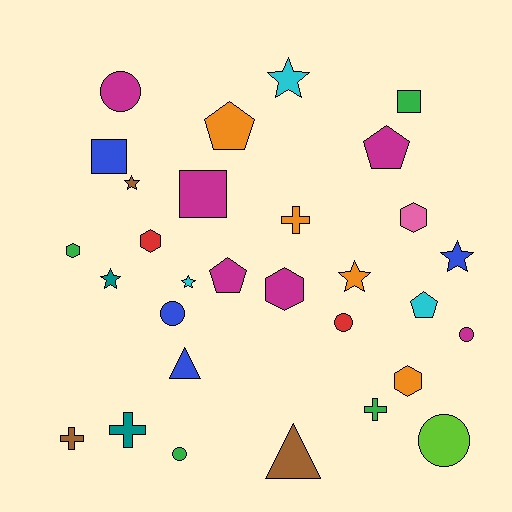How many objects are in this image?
There are 30 objects.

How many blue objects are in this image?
There are 4 blue objects.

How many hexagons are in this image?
There are 5 hexagons.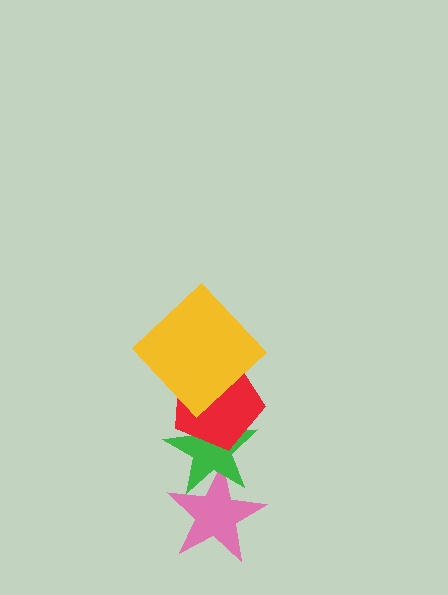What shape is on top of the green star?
The red pentagon is on top of the green star.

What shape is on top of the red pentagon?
The yellow diamond is on top of the red pentagon.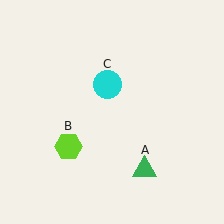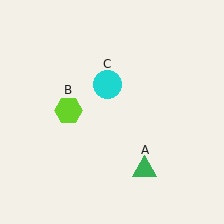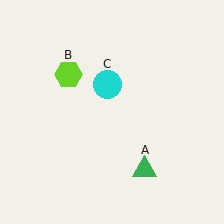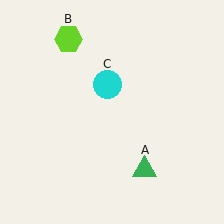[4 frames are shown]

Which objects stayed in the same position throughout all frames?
Green triangle (object A) and cyan circle (object C) remained stationary.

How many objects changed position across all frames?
1 object changed position: lime hexagon (object B).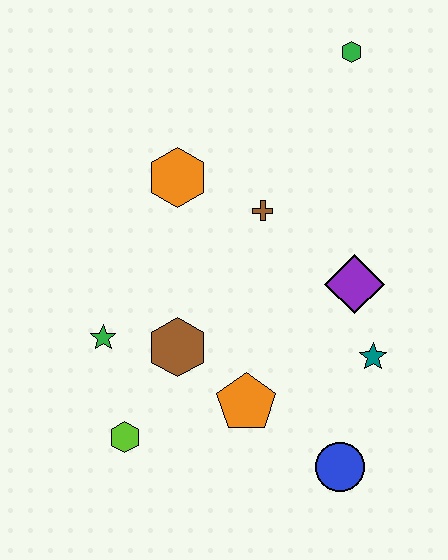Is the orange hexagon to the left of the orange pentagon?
Yes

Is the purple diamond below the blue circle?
No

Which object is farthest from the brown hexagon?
The green hexagon is farthest from the brown hexagon.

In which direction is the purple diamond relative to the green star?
The purple diamond is to the right of the green star.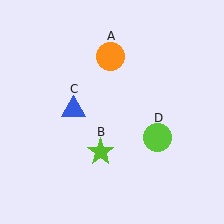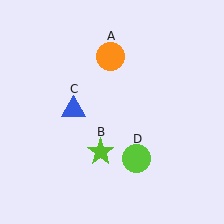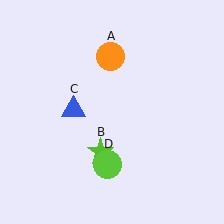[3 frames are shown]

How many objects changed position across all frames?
1 object changed position: lime circle (object D).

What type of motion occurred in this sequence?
The lime circle (object D) rotated clockwise around the center of the scene.